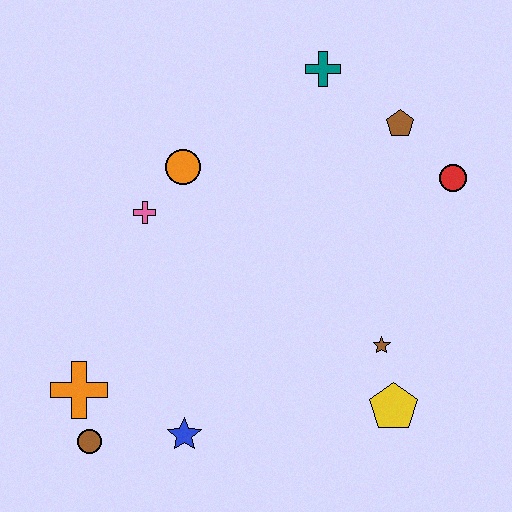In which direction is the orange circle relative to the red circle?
The orange circle is to the left of the red circle.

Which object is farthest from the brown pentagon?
The brown circle is farthest from the brown pentagon.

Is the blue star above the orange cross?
No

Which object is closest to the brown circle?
The orange cross is closest to the brown circle.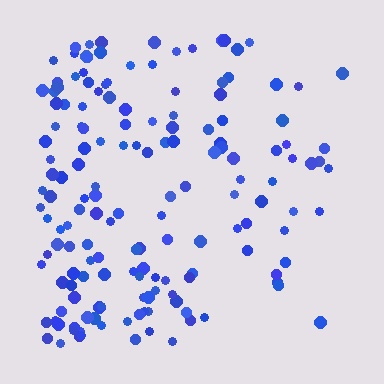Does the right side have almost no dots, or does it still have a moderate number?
Still a moderate number, just noticeably fewer than the left.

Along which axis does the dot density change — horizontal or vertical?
Horizontal.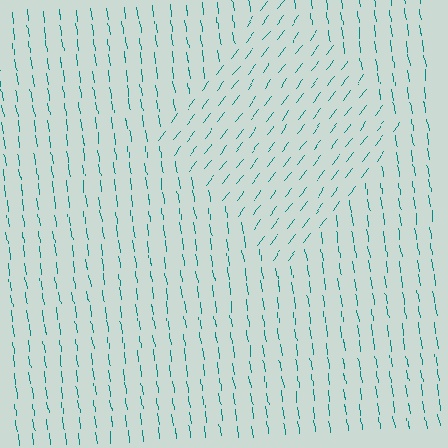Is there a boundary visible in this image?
Yes, there is a texture boundary formed by a change in line orientation.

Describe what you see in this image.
The image is filled with small teal line segments. A diamond region in the image has lines oriented differently from the surrounding lines, creating a visible texture boundary.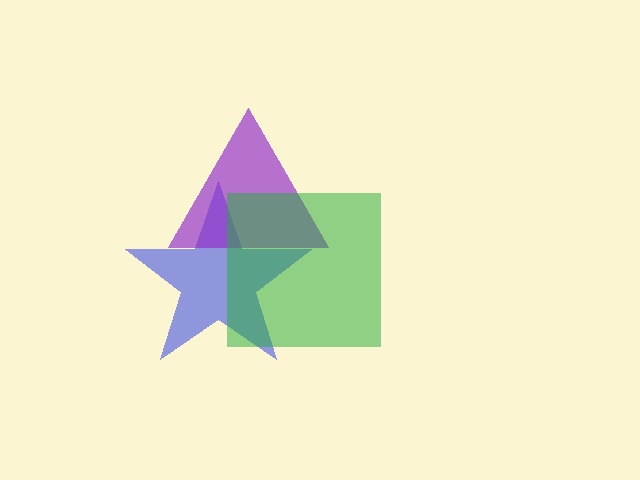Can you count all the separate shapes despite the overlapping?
Yes, there are 3 separate shapes.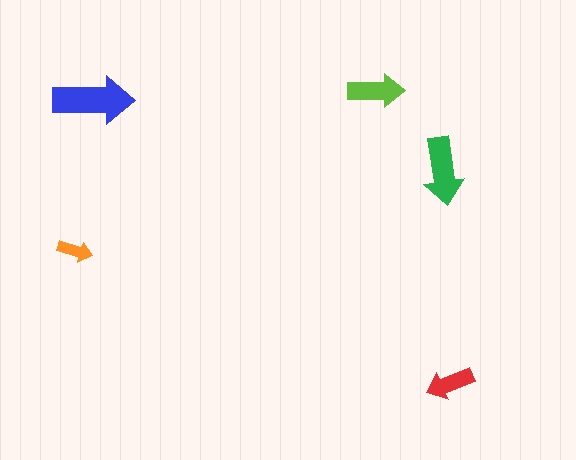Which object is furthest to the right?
The red arrow is rightmost.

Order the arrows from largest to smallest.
the blue one, the green one, the lime one, the red one, the orange one.